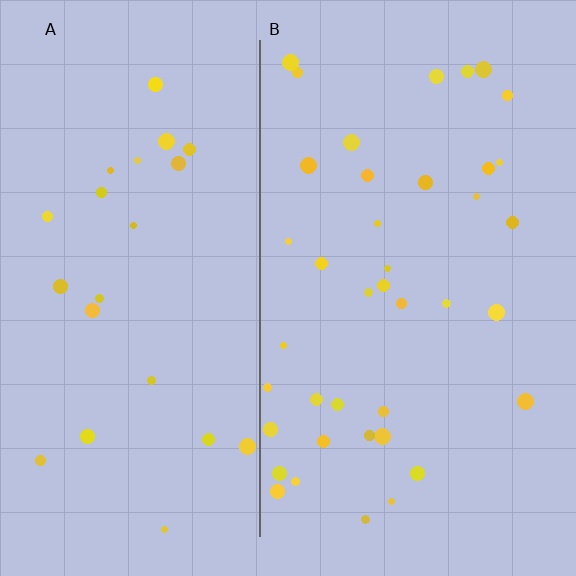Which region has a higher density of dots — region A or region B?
B (the right).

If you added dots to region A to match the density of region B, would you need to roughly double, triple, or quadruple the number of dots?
Approximately double.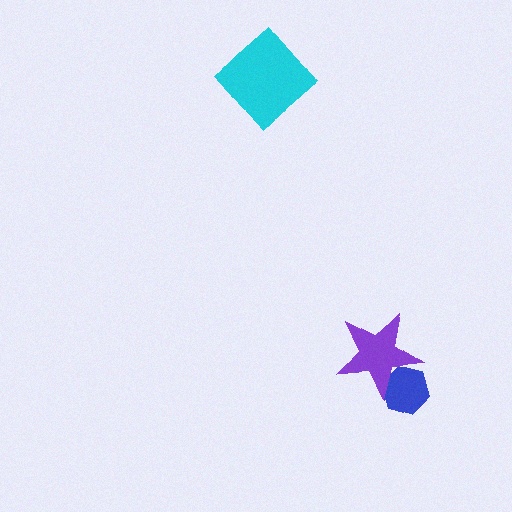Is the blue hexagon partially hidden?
Yes, it is partially covered by another shape.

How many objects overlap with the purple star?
1 object overlaps with the purple star.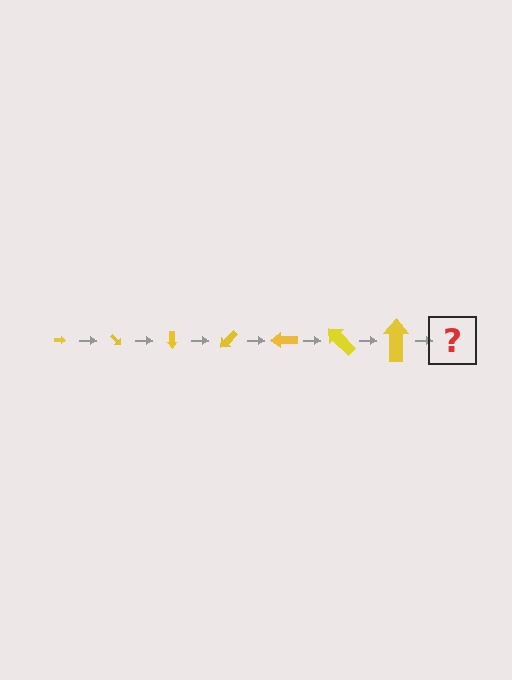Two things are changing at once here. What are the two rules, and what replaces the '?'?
The two rules are that the arrow grows larger each step and it rotates 45 degrees each step. The '?' should be an arrow, larger than the previous one and rotated 315 degrees from the start.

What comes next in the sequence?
The next element should be an arrow, larger than the previous one and rotated 315 degrees from the start.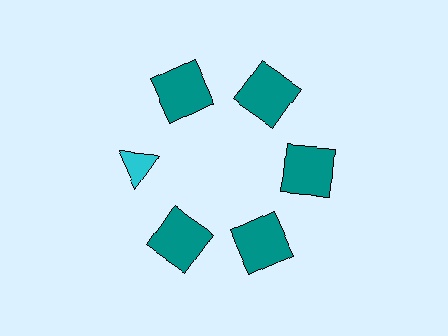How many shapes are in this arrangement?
There are 6 shapes arranged in a ring pattern.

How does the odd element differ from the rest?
It differs in both color (cyan instead of teal) and shape (triangle instead of square).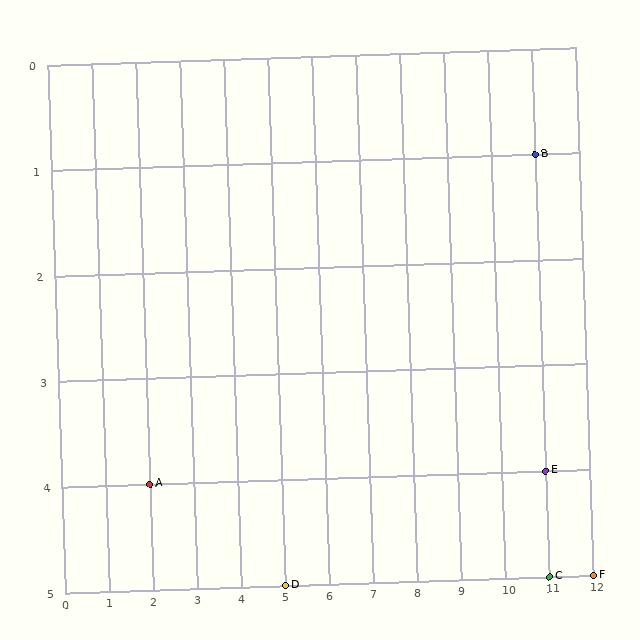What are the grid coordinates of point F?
Point F is at grid coordinates (12, 5).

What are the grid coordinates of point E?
Point E is at grid coordinates (11, 4).